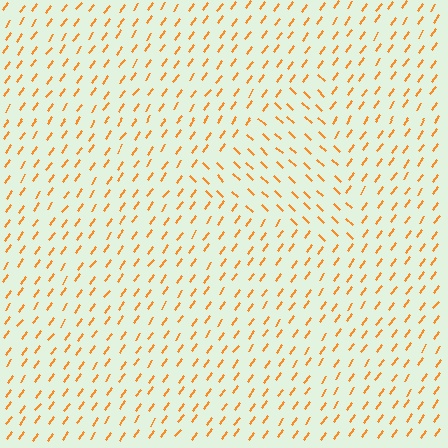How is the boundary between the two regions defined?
The boundary is defined purely by a change in line orientation (approximately 82 degrees difference). All lines are the same color and thickness.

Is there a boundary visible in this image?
Yes, there is a texture boundary formed by a change in line orientation.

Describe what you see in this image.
The image is filled with small orange line segments. A triangle region in the image has lines oriented differently from the surrounding lines, creating a visible texture boundary.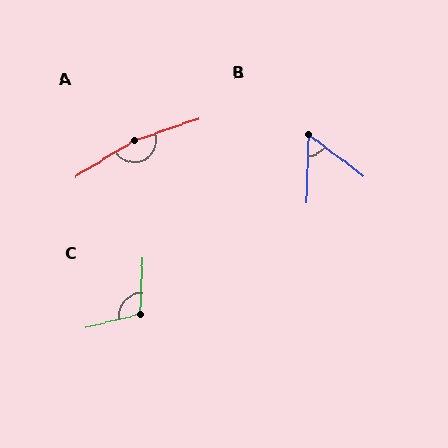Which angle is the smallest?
B, at approximately 54 degrees.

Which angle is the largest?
A, at approximately 167 degrees.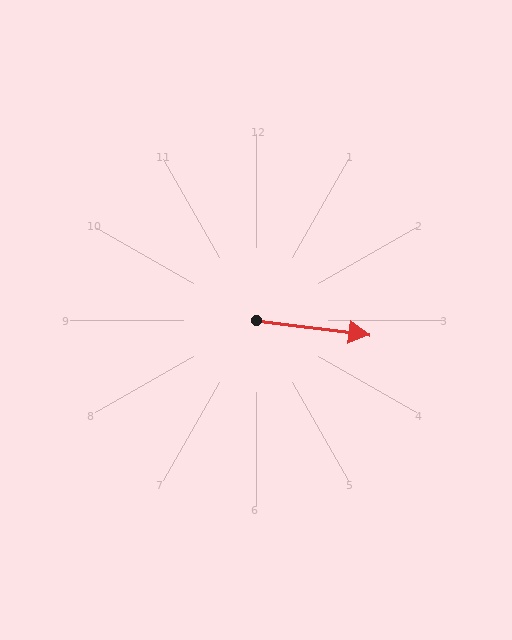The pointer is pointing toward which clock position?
Roughly 3 o'clock.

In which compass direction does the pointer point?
East.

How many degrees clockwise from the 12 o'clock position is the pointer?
Approximately 97 degrees.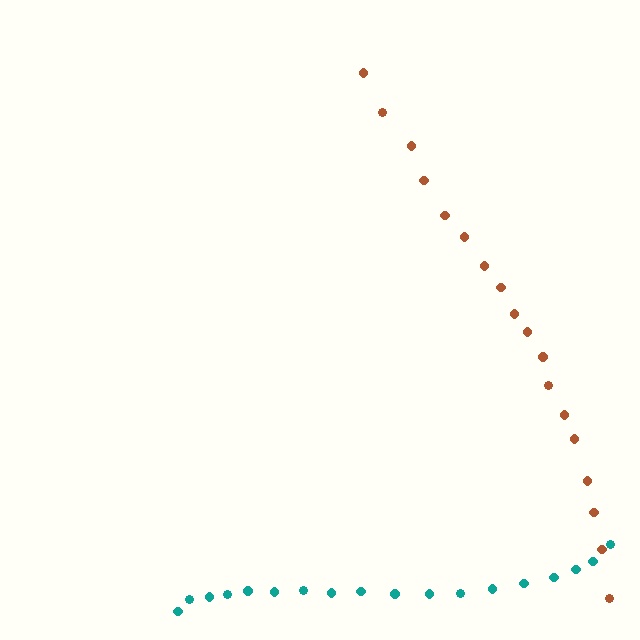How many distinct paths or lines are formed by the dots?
There are 2 distinct paths.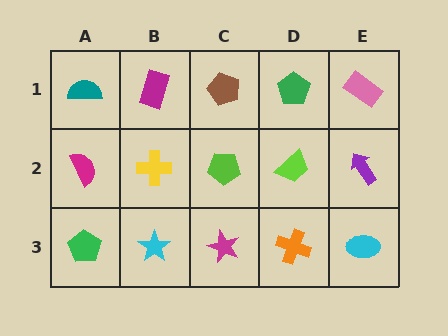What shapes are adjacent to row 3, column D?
A lime trapezoid (row 2, column D), a magenta star (row 3, column C), a cyan ellipse (row 3, column E).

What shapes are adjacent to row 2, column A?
A teal semicircle (row 1, column A), a green pentagon (row 3, column A), a yellow cross (row 2, column B).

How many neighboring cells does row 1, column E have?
2.